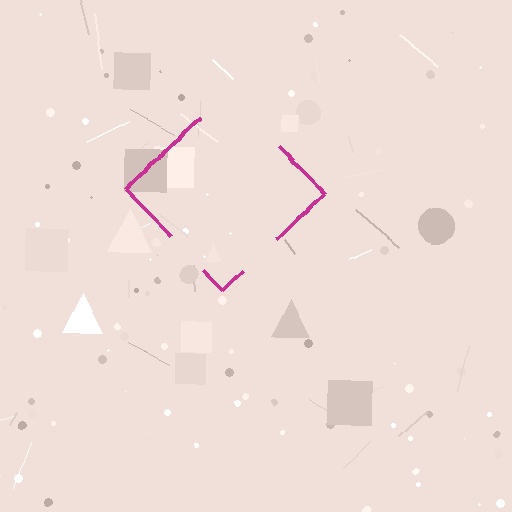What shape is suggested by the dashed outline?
The dashed outline suggests a diamond.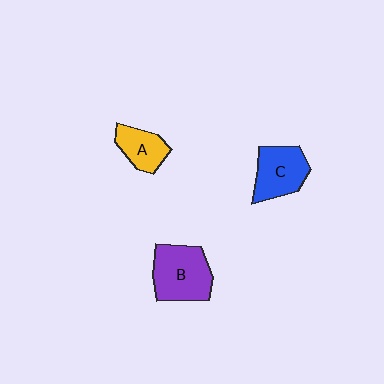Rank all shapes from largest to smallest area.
From largest to smallest: B (purple), C (blue), A (yellow).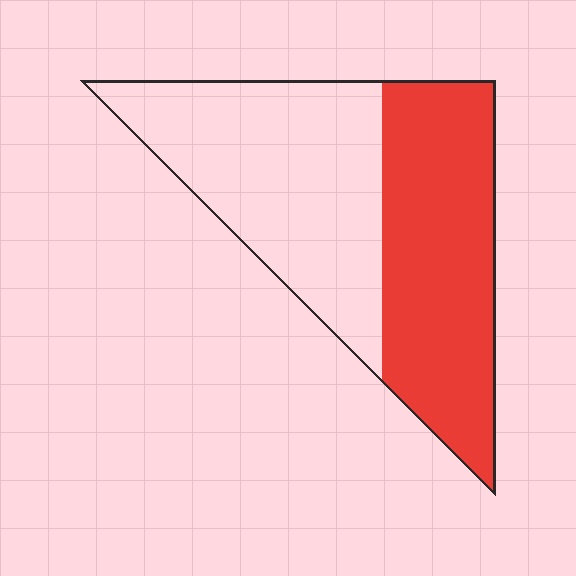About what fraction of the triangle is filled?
About one half (1/2).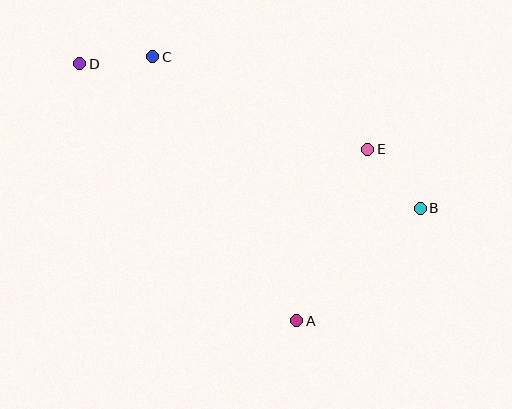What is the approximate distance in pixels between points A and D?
The distance between A and D is approximately 337 pixels.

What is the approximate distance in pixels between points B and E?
The distance between B and E is approximately 79 pixels.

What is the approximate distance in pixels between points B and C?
The distance between B and C is approximately 308 pixels.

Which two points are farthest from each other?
Points B and D are farthest from each other.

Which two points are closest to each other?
Points C and D are closest to each other.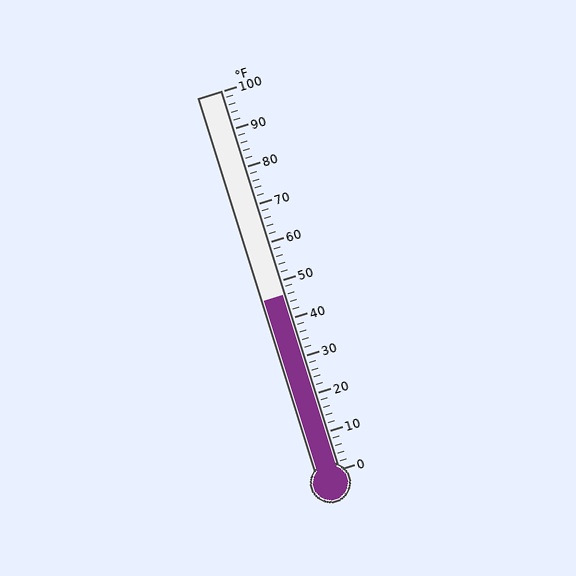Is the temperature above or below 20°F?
The temperature is above 20°F.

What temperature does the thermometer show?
The thermometer shows approximately 46°F.